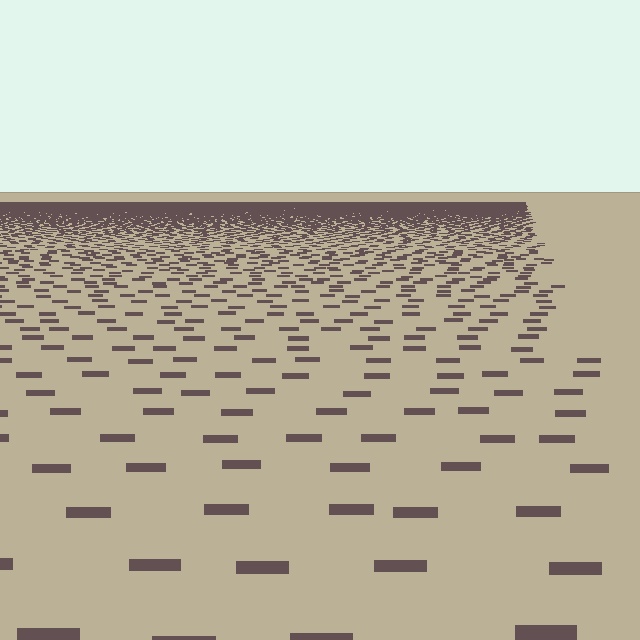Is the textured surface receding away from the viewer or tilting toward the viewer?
The surface is receding away from the viewer. Texture elements get smaller and denser toward the top.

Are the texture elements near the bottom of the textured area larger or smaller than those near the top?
Larger. Near the bottom, elements are closer to the viewer and appear at a bigger on-screen size.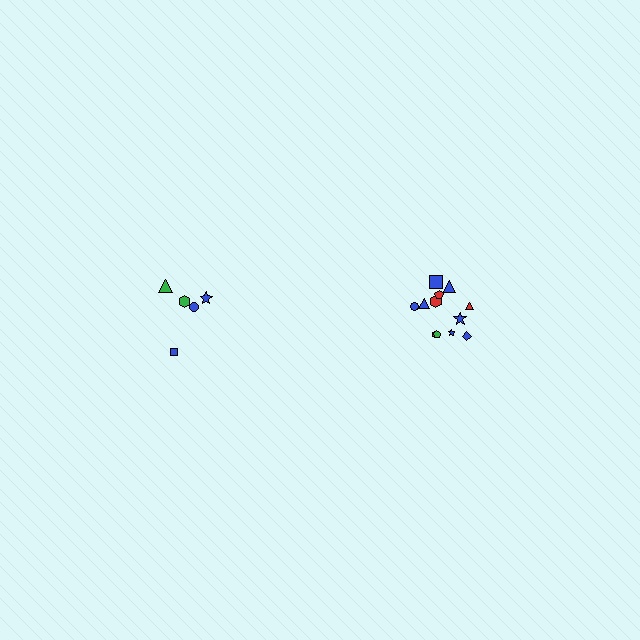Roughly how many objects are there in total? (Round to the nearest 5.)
Roughly 15 objects in total.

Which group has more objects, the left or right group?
The right group.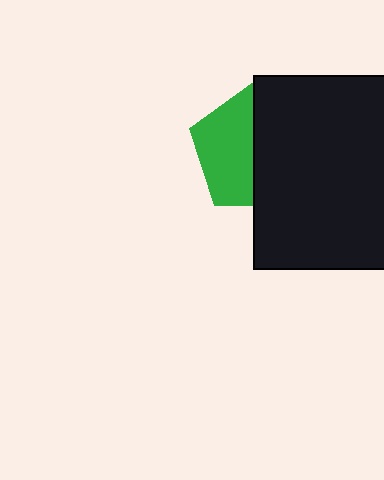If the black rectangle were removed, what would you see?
You would see the complete green pentagon.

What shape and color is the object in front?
The object in front is a black rectangle.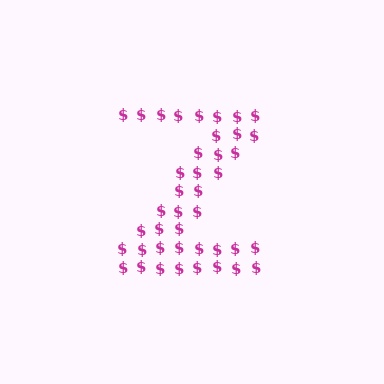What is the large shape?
The large shape is the letter Z.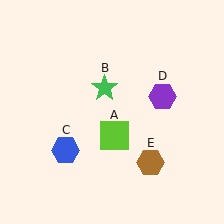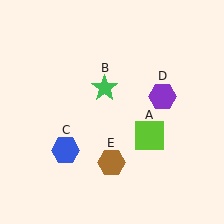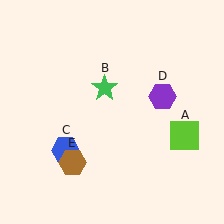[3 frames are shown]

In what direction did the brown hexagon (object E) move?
The brown hexagon (object E) moved left.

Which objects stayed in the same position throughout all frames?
Green star (object B) and blue hexagon (object C) and purple hexagon (object D) remained stationary.